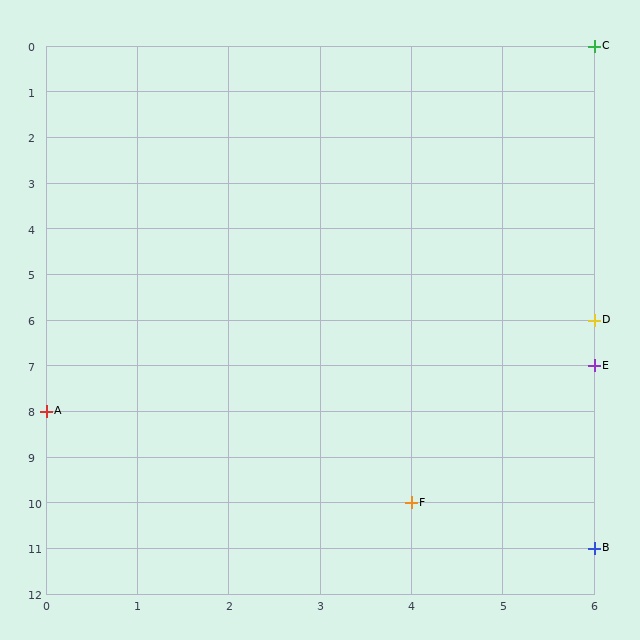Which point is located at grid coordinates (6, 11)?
Point B is at (6, 11).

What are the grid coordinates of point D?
Point D is at grid coordinates (6, 6).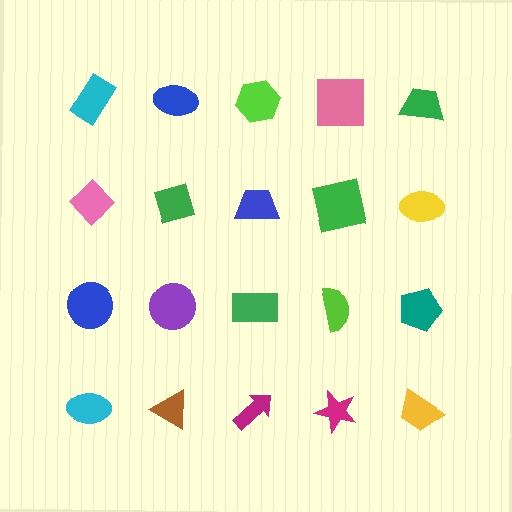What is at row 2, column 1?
A pink diamond.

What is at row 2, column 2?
A green square.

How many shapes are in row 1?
5 shapes.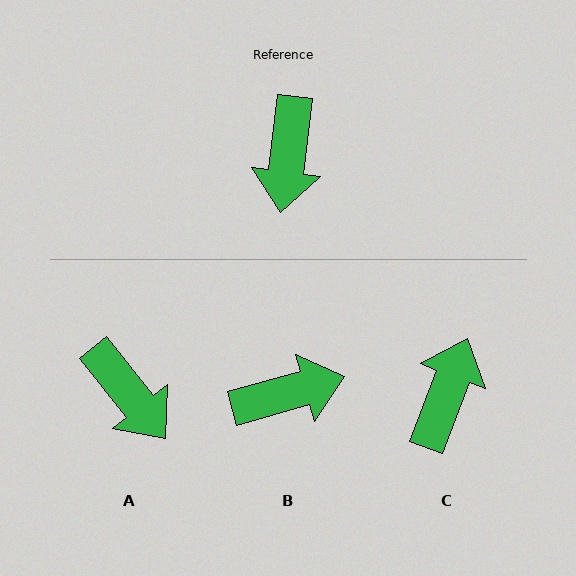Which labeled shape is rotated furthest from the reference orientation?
C, about 166 degrees away.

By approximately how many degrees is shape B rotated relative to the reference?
Approximately 113 degrees counter-clockwise.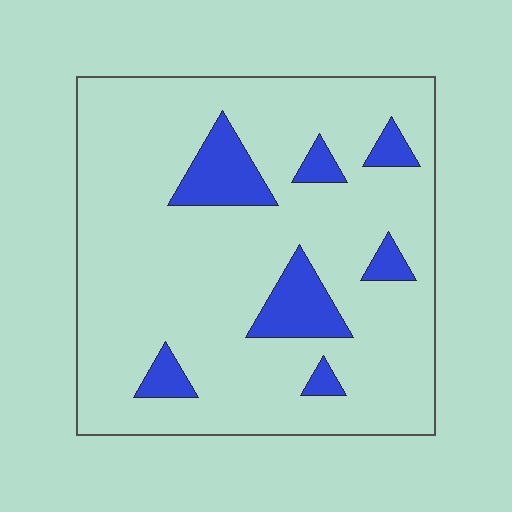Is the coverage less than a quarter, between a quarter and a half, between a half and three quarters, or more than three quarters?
Less than a quarter.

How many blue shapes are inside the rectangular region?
7.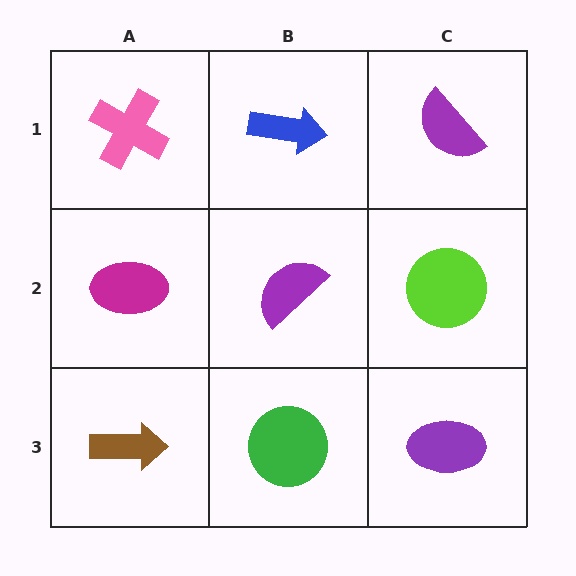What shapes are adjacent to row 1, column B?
A purple semicircle (row 2, column B), a pink cross (row 1, column A), a purple semicircle (row 1, column C).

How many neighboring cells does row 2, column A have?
3.